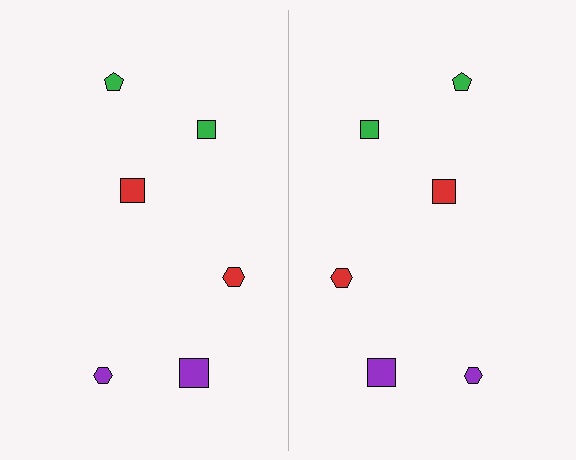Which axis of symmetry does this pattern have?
The pattern has a vertical axis of symmetry running through the center of the image.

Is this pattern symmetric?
Yes, this pattern has bilateral (reflection) symmetry.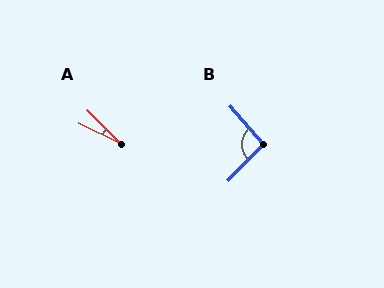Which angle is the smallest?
A, at approximately 19 degrees.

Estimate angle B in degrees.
Approximately 95 degrees.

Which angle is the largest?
B, at approximately 95 degrees.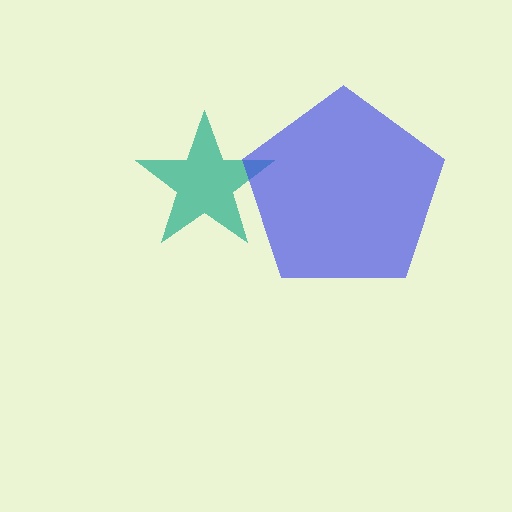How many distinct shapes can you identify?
There are 2 distinct shapes: a teal star, a blue pentagon.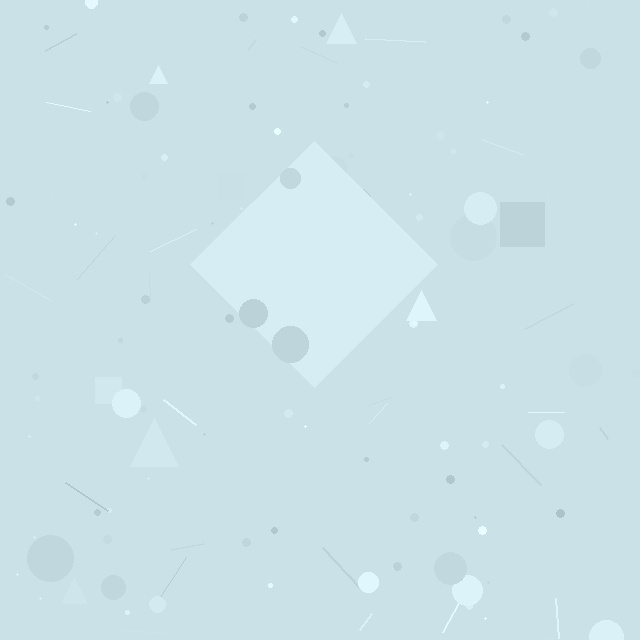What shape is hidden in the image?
A diamond is hidden in the image.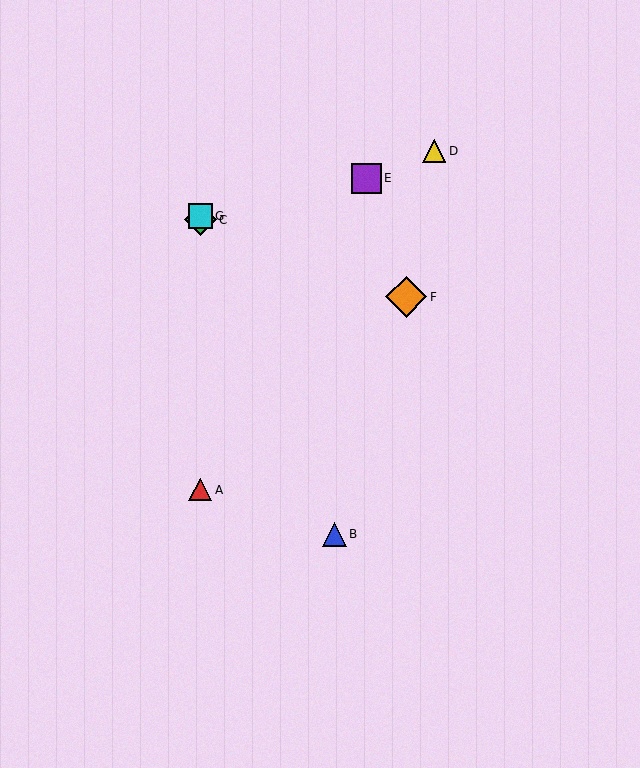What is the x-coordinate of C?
Object C is at x≈200.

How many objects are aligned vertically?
3 objects (A, C, G) are aligned vertically.